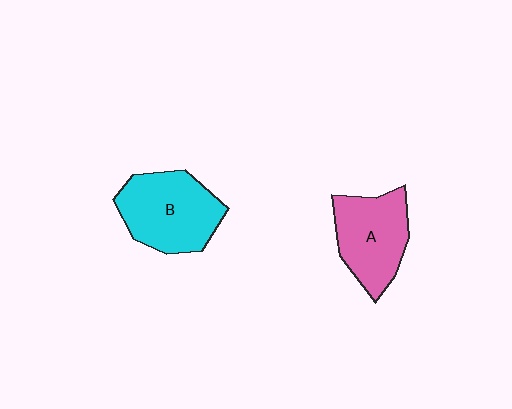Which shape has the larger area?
Shape B (cyan).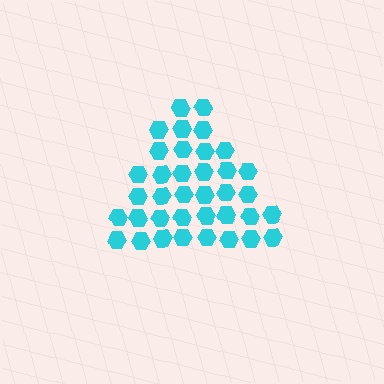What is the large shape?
The large shape is a triangle.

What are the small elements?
The small elements are hexagons.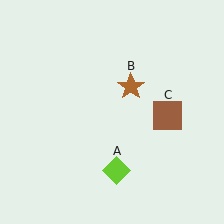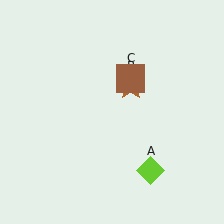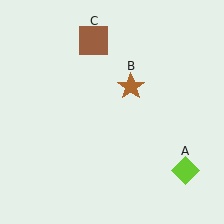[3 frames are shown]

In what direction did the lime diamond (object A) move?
The lime diamond (object A) moved right.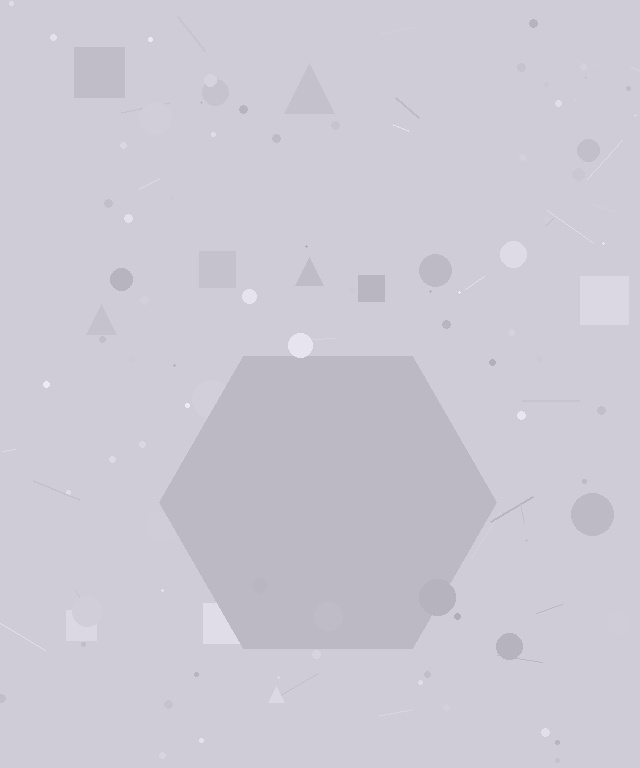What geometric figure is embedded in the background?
A hexagon is embedded in the background.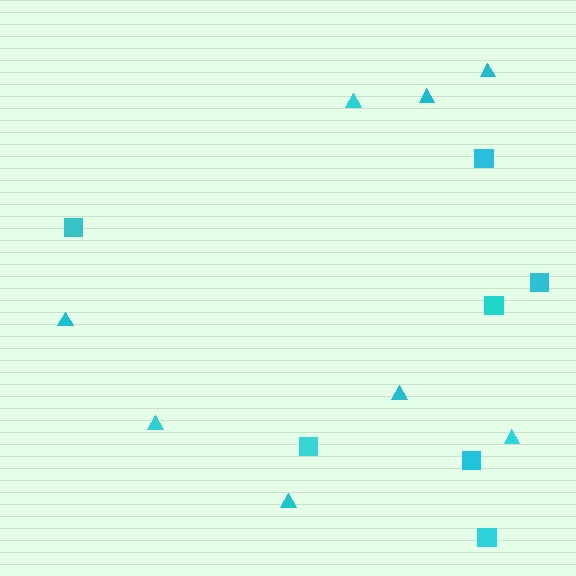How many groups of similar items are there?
There are 2 groups: one group of squares (7) and one group of triangles (8).